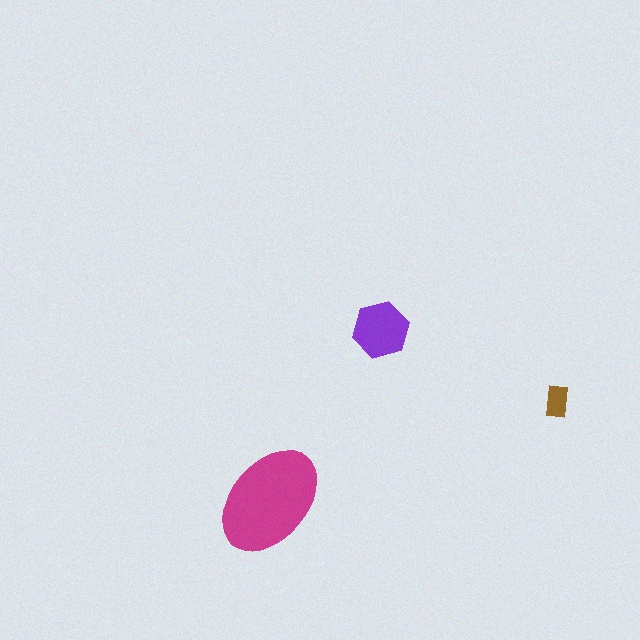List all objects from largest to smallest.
The magenta ellipse, the purple hexagon, the brown rectangle.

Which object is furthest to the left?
The magenta ellipse is leftmost.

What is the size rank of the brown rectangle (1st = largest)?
3rd.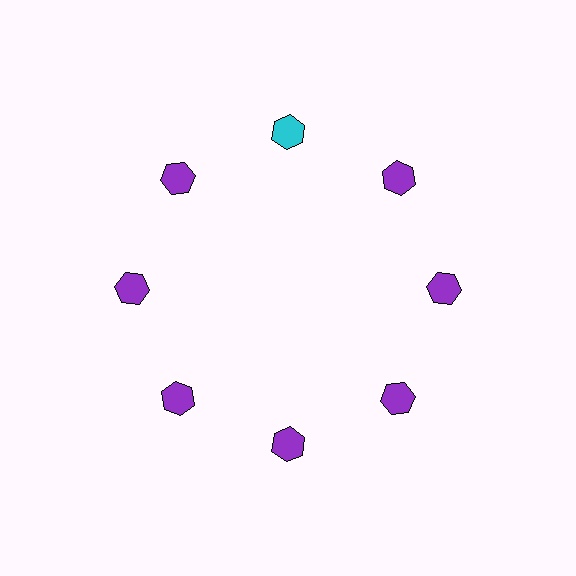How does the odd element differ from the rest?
It has a different color: cyan instead of purple.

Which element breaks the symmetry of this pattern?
The cyan hexagon at roughly the 12 o'clock position breaks the symmetry. All other shapes are purple hexagons.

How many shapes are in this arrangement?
There are 8 shapes arranged in a ring pattern.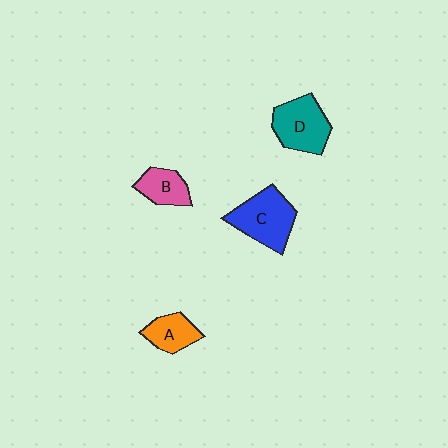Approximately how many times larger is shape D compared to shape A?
Approximately 1.6 times.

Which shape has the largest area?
Shape C (blue).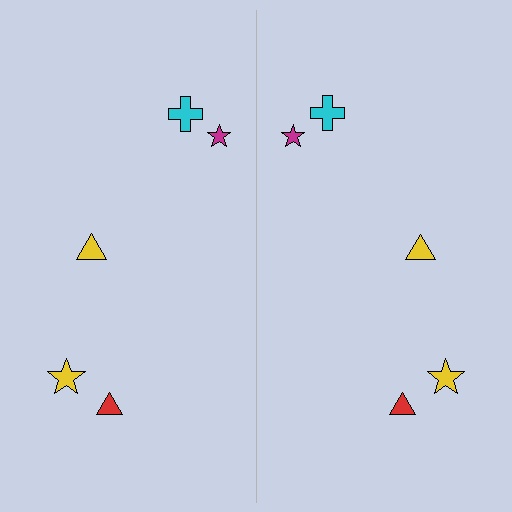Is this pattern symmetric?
Yes, this pattern has bilateral (reflection) symmetry.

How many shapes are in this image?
There are 10 shapes in this image.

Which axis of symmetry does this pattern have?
The pattern has a vertical axis of symmetry running through the center of the image.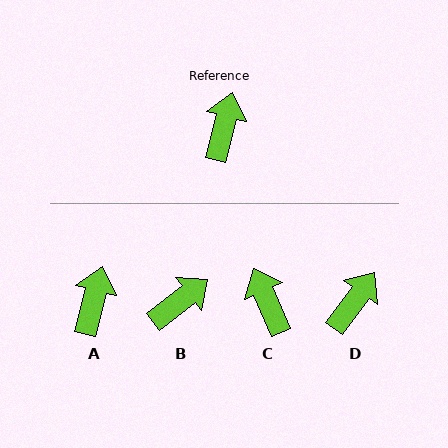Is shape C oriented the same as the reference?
No, it is off by about 37 degrees.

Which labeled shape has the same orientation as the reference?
A.